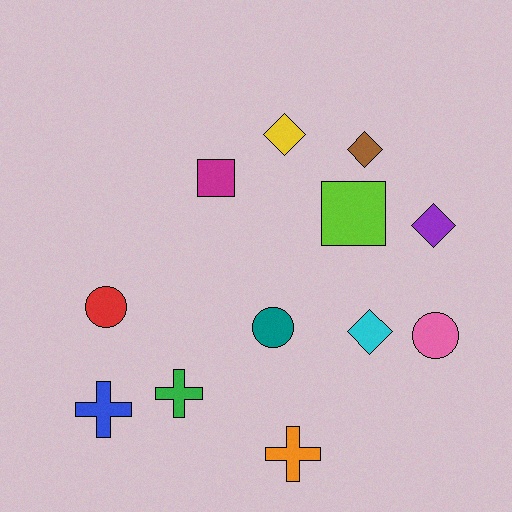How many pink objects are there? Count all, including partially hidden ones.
There is 1 pink object.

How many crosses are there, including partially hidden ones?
There are 3 crosses.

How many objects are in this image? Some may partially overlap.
There are 12 objects.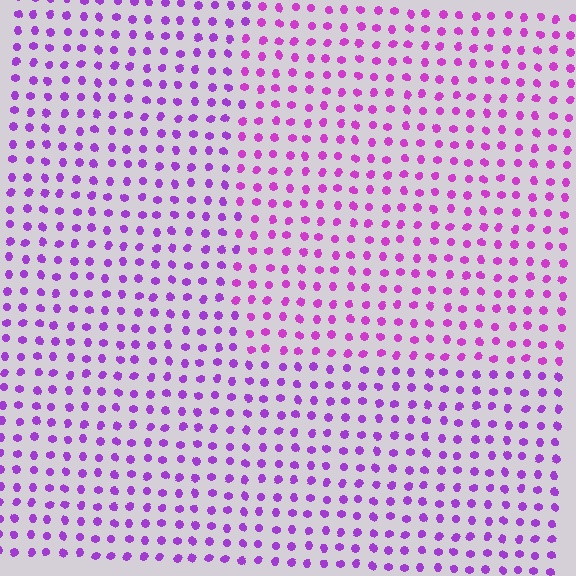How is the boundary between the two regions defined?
The boundary is defined purely by a slight shift in hue (about 20 degrees). Spacing, size, and orientation are identical on both sides.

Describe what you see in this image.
The image is filled with small purple elements in a uniform arrangement. A rectangle-shaped region is visible where the elements are tinted to a slightly different hue, forming a subtle color boundary.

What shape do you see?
I see a rectangle.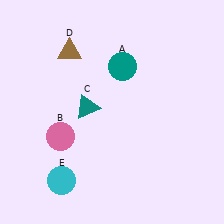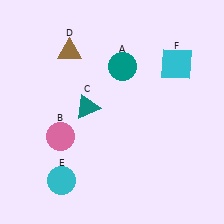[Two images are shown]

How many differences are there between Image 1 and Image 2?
There is 1 difference between the two images.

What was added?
A cyan square (F) was added in Image 2.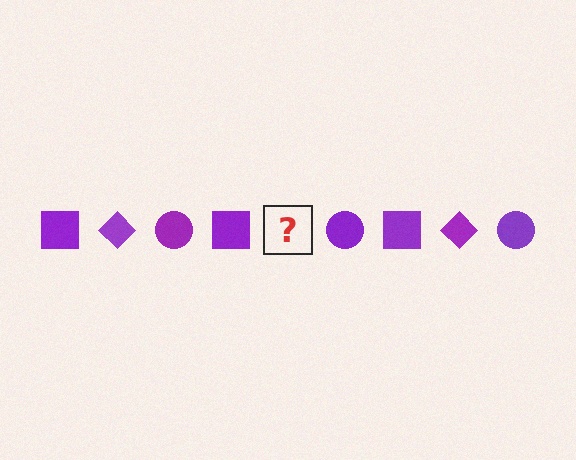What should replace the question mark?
The question mark should be replaced with a purple diamond.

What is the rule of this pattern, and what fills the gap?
The rule is that the pattern cycles through square, diamond, circle shapes in purple. The gap should be filled with a purple diamond.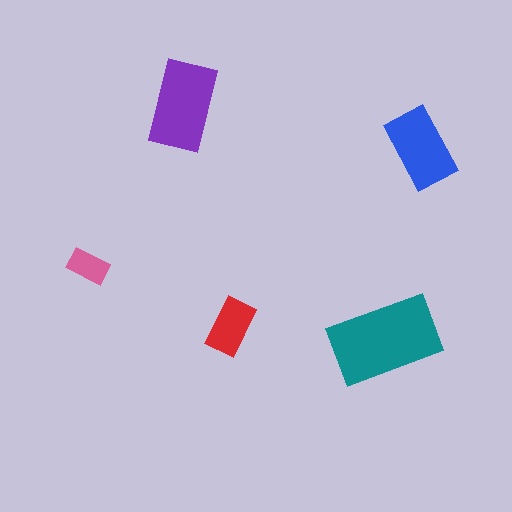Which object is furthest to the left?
The pink rectangle is leftmost.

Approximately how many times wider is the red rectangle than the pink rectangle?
About 1.5 times wider.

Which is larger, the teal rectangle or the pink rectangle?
The teal one.